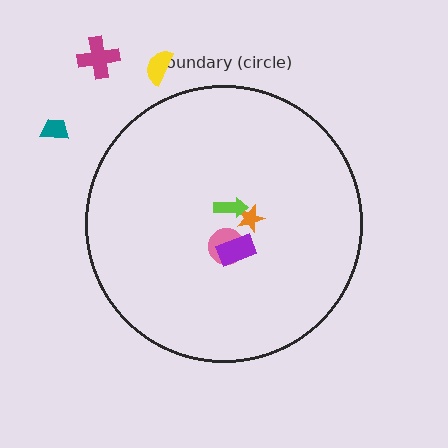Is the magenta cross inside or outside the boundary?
Outside.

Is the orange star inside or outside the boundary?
Inside.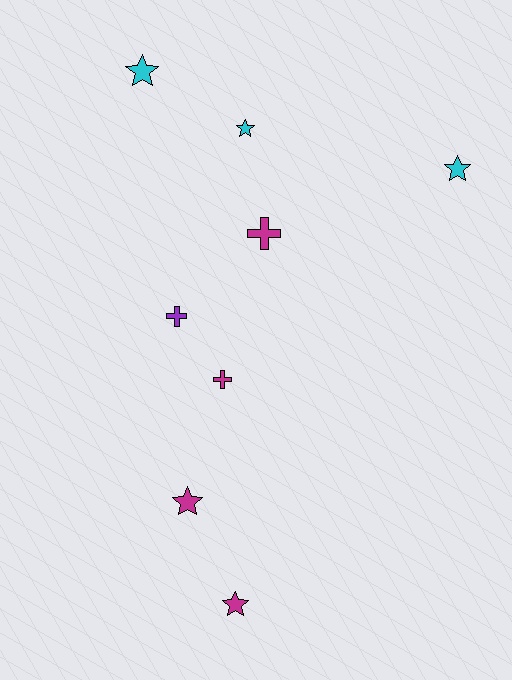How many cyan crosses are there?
There are no cyan crosses.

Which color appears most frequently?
Magenta, with 4 objects.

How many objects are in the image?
There are 8 objects.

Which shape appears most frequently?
Star, with 5 objects.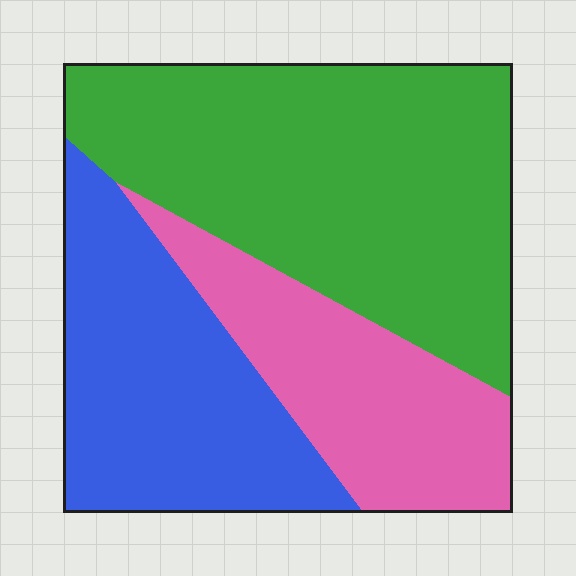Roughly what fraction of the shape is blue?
Blue covers 29% of the shape.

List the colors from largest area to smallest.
From largest to smallest: green, blue, pink.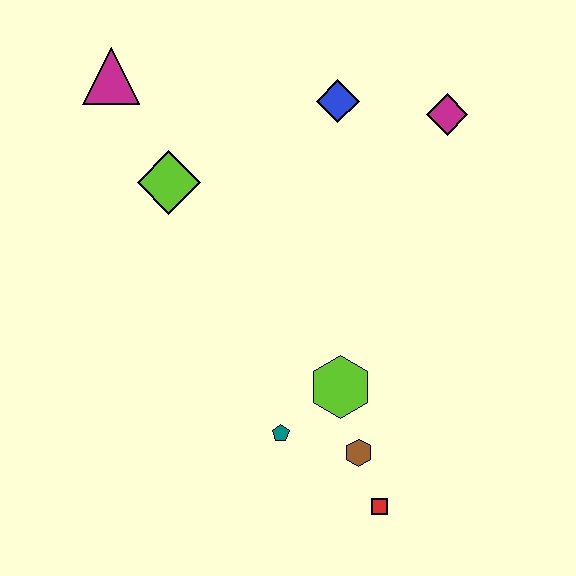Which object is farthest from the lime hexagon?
The magenta triangle is farthest from the lime hexagon.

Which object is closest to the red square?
The brown hexagon is closest to the red square.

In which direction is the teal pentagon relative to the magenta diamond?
The teal pentagon is below the magenta diamond.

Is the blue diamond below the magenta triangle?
Yes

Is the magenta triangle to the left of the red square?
Yes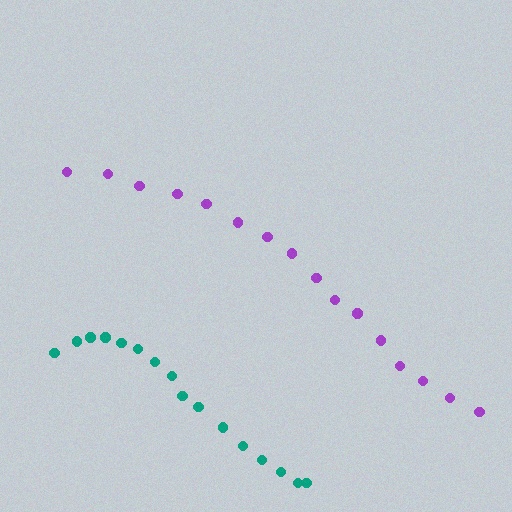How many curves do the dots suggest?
There are 2 distinct paths.